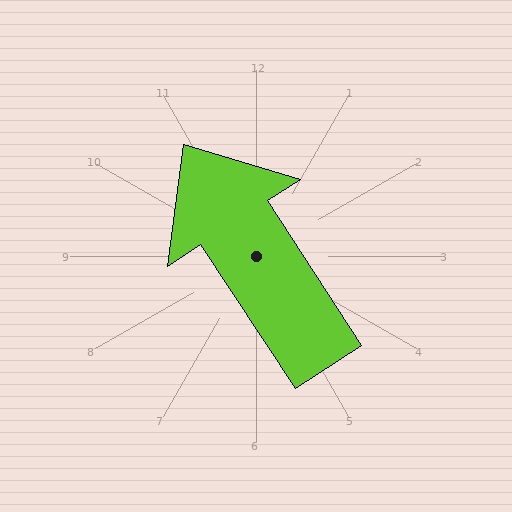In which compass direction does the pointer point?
Northwest.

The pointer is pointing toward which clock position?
Roughly 11 o'clock.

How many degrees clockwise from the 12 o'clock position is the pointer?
Approximately 327 degrees.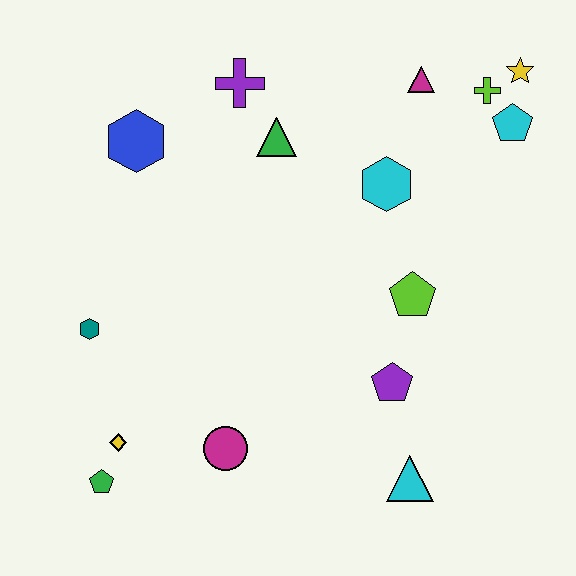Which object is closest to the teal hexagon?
The yellow diamond is closest to the teal hexagon.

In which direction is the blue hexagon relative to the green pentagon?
The blue hexagon is above the green pentagon.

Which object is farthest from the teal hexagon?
The yellow star is farthest from the teal hexagon.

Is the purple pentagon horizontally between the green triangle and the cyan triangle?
Yes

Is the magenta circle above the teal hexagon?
No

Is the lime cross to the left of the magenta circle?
No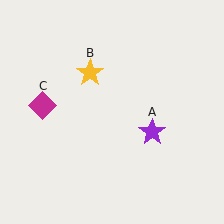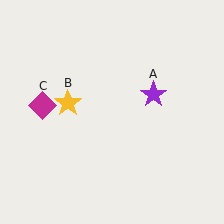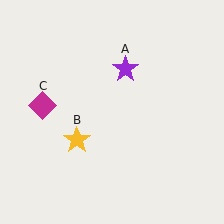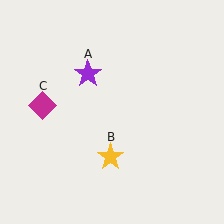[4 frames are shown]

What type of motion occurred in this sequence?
The purple star (object A), yellow star (object B) rotated counterclockwise around the center of the scene.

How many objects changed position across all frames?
2 objects changed position: purple star (object A), yellow star (object B).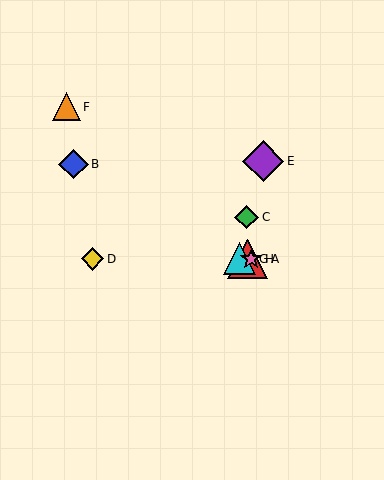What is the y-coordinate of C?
Object C is at y≈217.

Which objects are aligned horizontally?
Objects A, D, G, H are aligned horizontally.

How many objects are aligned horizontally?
4 objects (A, D, G, H) are aligned horizontally.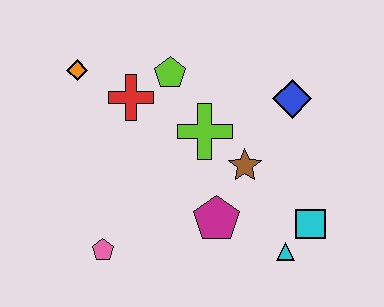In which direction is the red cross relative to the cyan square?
The red cross is to the left of the cyan square.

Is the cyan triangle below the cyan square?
Yes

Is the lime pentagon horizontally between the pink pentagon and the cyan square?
Yes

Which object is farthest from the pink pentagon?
The blue diamond is farthest from the pink pentagon.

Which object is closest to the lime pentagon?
The red cross is closest to the lime pentagon.